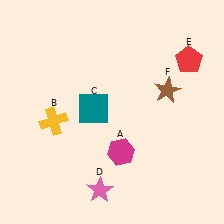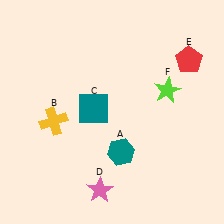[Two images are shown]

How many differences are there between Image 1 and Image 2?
There are 2 differences between the two images.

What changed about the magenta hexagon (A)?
In Image 1, A is magenta. In Image 2, it changed to teal.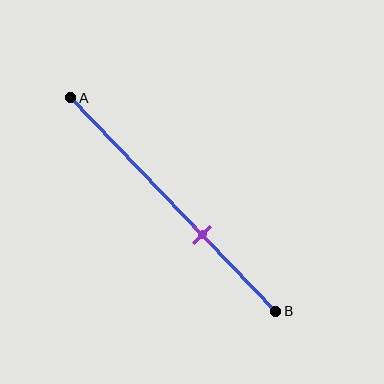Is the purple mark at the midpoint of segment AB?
No, the mark is at about 65% from A, not at the 50% midpoint.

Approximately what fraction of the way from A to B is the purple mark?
The purple mark is approximately 65% of the way from A to B.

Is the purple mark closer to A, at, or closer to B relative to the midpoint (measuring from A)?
The purple mark is closer to point B than the midpoint of segment AB.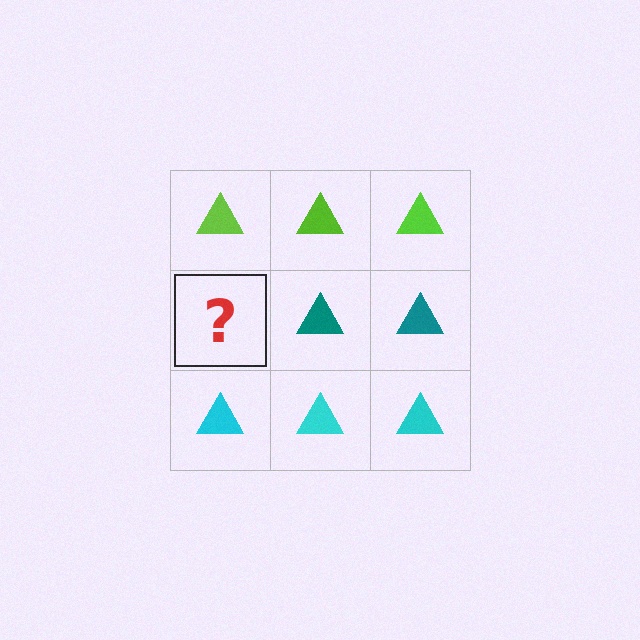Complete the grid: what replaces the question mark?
The question mark should be replaced with a teal triangle.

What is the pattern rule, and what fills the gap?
The rule is that each row has a consistent color. The gap should be filled with a teal triangle.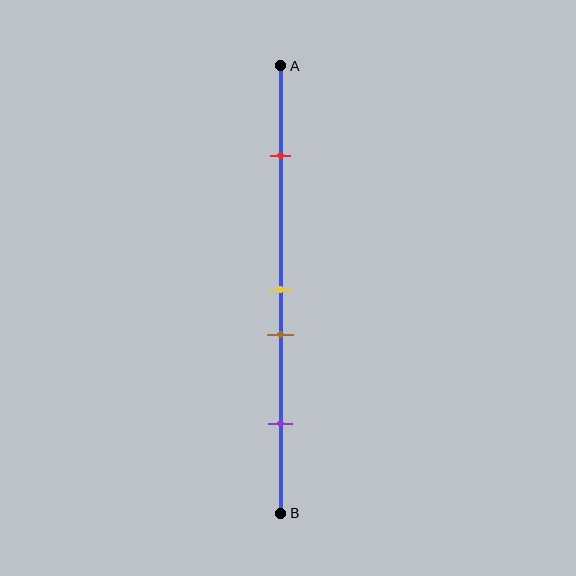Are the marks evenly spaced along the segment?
No, the marks are not evenly spaced.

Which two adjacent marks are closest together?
The yellow and brown marks are the closest adjacent pair.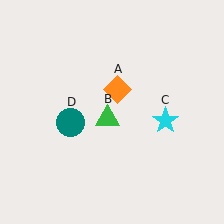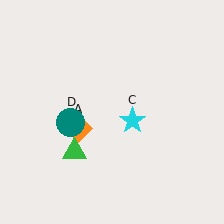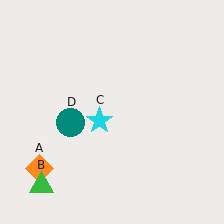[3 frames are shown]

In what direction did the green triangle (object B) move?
The green triangle (object B) moved down and to the left.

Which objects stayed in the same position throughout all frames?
Teal circle (object D) remained stationary.